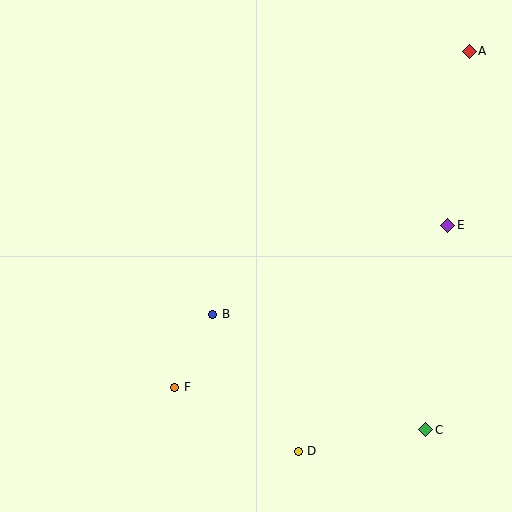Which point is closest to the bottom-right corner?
Point C is closest to the bottom-right corner.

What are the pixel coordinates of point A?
Point A is at (469, 51).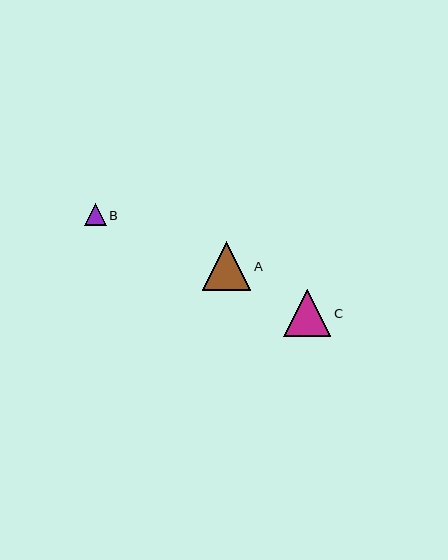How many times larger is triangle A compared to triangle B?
Triangle A is approximately 2.3 times the size of triangle B.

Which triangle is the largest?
Triangle A is the largest with a size of approximately 49 pixels.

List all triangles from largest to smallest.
From largest to smallest: A, C, B.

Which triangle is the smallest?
Triangle B is the smallest with a size of approximately 22 pixels.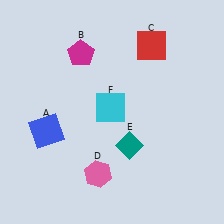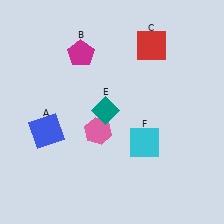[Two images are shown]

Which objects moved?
The objects that moved are: the pink hexagon (D), the teal diamond (E), the cyan square (F).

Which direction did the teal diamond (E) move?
The teal diamond (E) moved up.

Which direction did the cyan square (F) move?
The cyan square (F) moved down.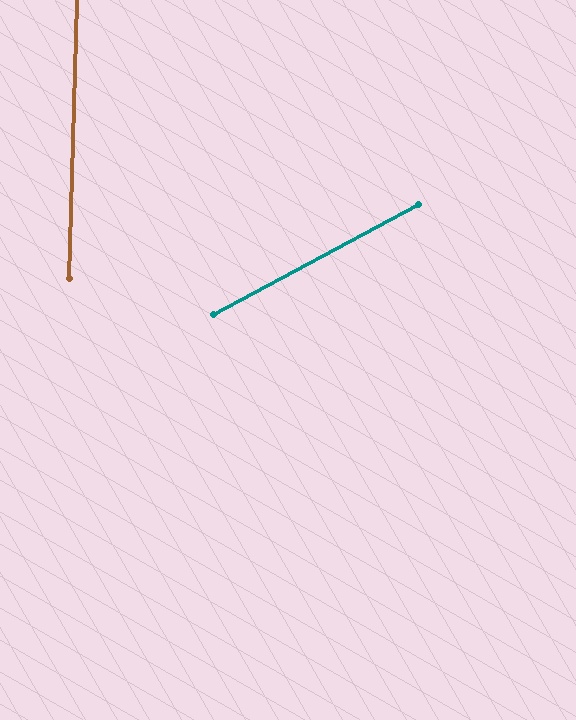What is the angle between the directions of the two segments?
Approximately 60 degrees.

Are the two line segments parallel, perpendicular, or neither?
Neither parallel nor perpendicular — they differ by about 60°.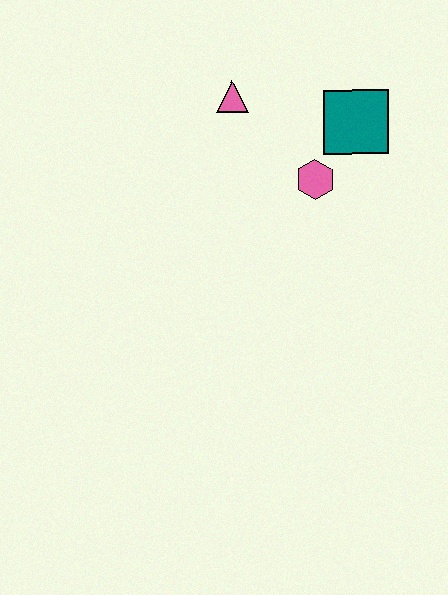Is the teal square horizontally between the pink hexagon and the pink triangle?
No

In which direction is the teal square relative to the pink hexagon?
The teal square is above the pink hexagon.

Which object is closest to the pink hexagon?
The teal square is closest to the pink hexagon.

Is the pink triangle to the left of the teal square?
Yes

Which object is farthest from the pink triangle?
The teal square is farthest from the pink triangle.